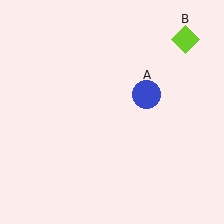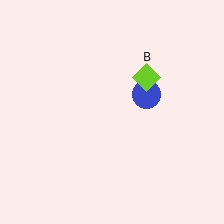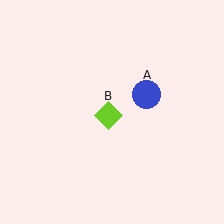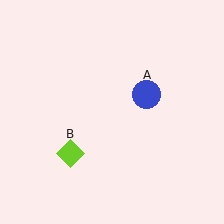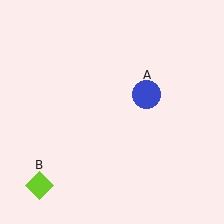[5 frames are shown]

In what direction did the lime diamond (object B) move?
The lime diamond (object B) moved down and to the left.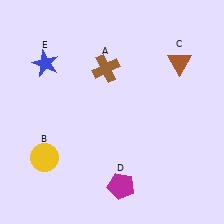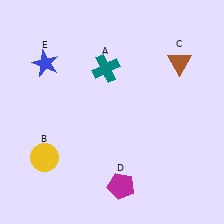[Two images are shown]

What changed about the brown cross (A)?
In Image 1, A is brown. In Image 2, it changed to teal.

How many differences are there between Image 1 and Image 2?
There is 1 difference between the two images.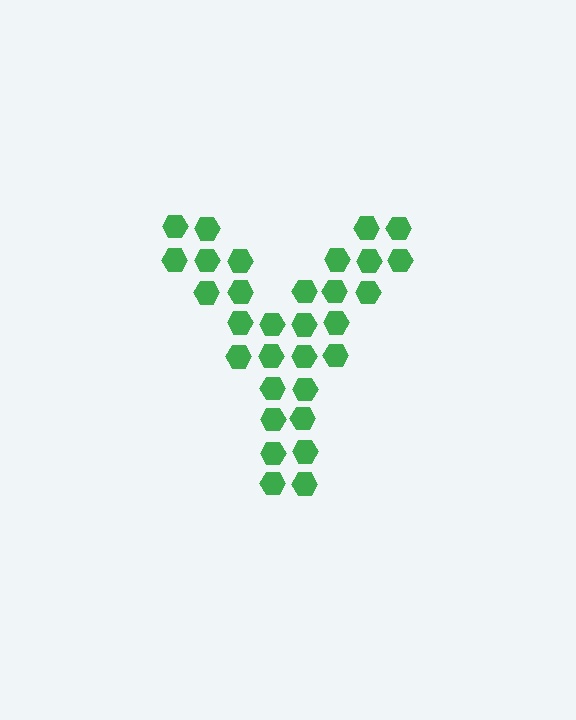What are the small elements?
The small elements are hexagons.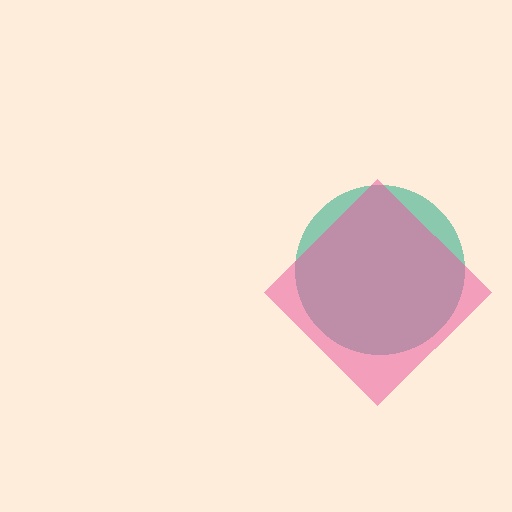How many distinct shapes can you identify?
There are 2 distinct shapes: a teal circle, a pink diamond.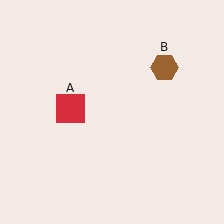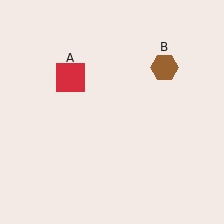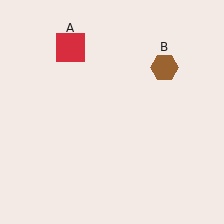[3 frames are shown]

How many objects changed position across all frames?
1 object changed position: red square (object A).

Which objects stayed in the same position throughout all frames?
Brown hexagon (object B) remained stationary.